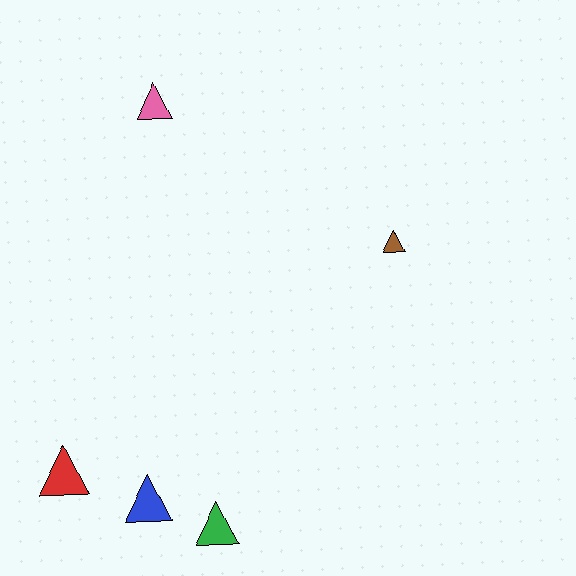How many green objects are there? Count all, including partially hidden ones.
There is 1 green object.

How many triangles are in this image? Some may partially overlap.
There are 5 triangles.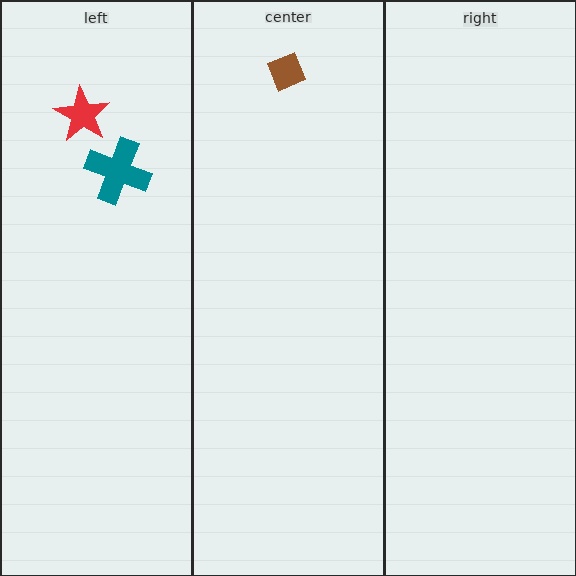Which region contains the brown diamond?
The center region.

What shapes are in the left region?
The teal cross, the red star.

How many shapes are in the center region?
1.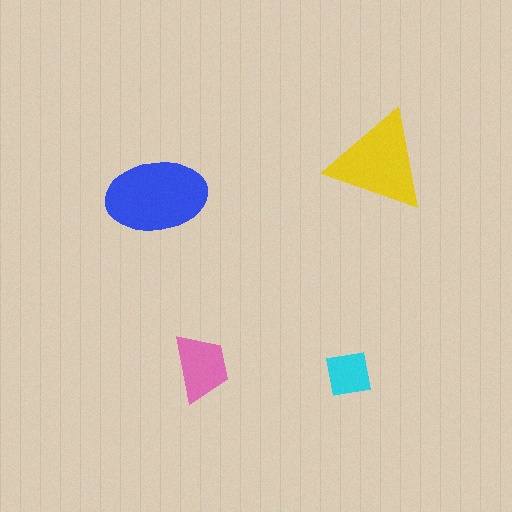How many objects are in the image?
There are 4 objects in the image.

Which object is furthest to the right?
The yellow triangle is rightmost.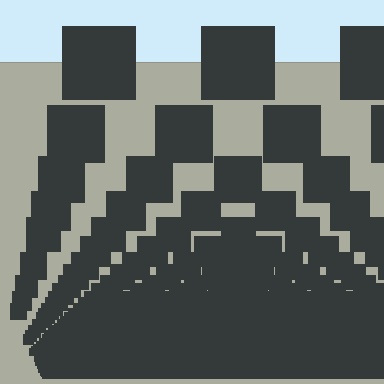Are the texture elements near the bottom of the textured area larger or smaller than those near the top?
Smaller. The gradient is inverted — elements near the bottom are smaller and denser.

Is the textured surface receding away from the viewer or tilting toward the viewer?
The surface appears to tilt toward the viewer. Texture elements get larger and sparser toward the top.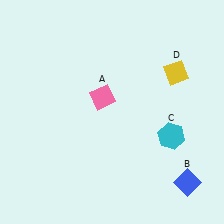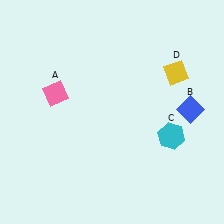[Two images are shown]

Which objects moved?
The objects that moved are: the pink diamond (A), the blue diamond (B).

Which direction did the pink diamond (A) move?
The pink diamond (A) moved left.